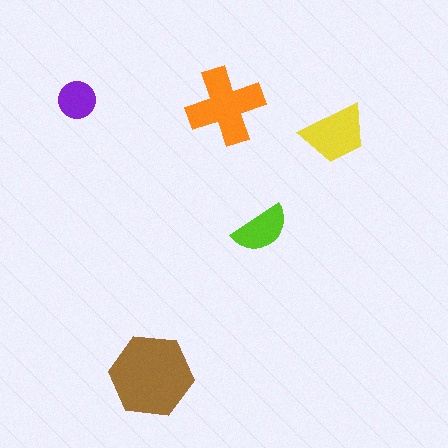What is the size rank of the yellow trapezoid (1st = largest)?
3rd.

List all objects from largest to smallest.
The brown hexagon, the orange cross, the yellow trapezoid, the lime semicircle, the purple circle.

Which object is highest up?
The purple circle is topmost.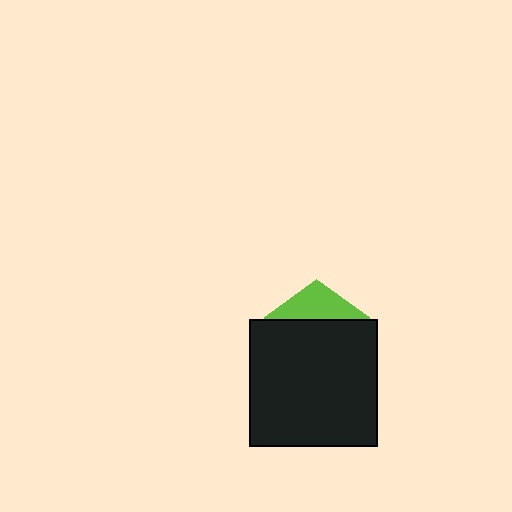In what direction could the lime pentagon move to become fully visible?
The lime pentagon could move up. That would shift it out from behind the black square entirely.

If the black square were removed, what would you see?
You would see the complete lime pentagon.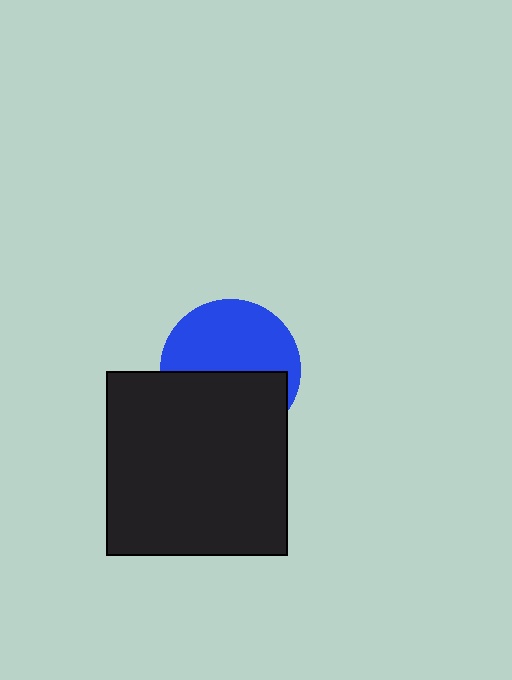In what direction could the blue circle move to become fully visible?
The blue circle could move up. That would shift it out from behind the black rectangle entirely.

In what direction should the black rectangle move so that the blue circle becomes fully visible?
The black rectangle should move down. That is the shortest direction to clear the overlap and leave the blue circle fully visible.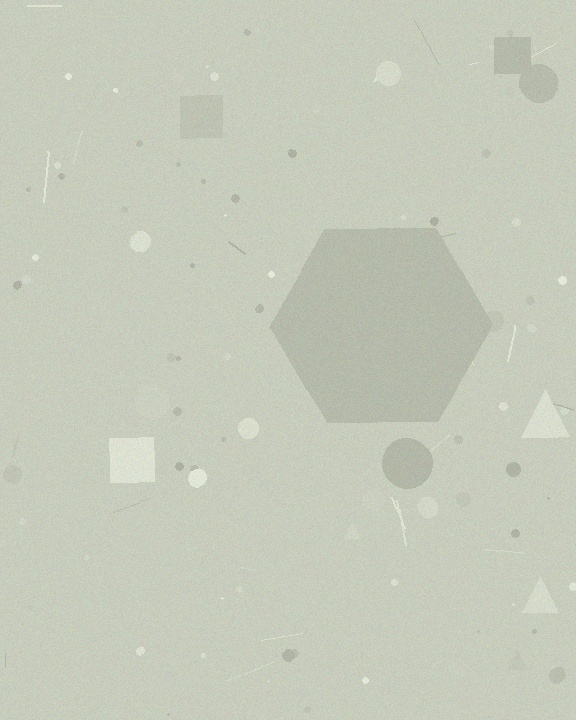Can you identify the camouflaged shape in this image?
The camouflaged shape is a hexagon.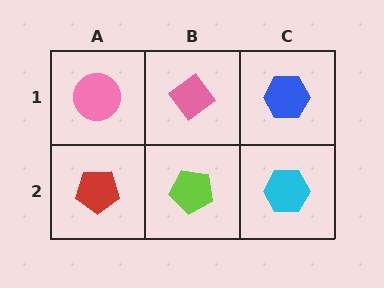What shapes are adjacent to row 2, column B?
A pink diamond (row 1, column B), a red pentagon (row 2, column A), a cyan hexagon (row 2, column C).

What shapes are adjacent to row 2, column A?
A pink circle (row 1, column A), a lime pentagon (row 2, column B).